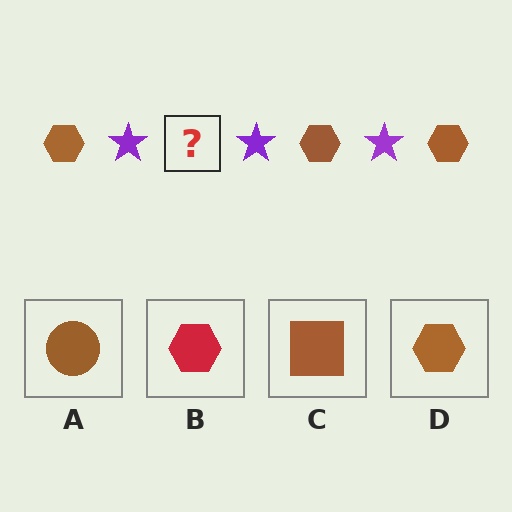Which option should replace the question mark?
Option D.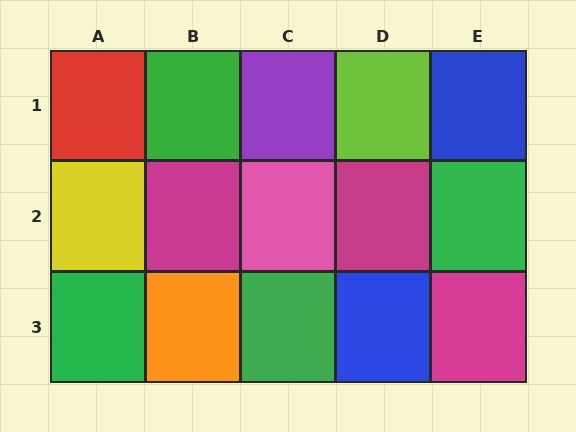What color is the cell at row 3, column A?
Green.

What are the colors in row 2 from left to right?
Yellow, magenta, pink, magenta, green.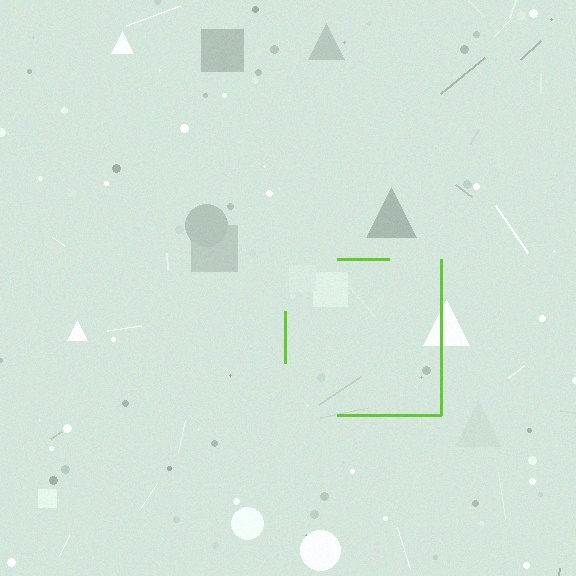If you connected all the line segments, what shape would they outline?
They would outline a square.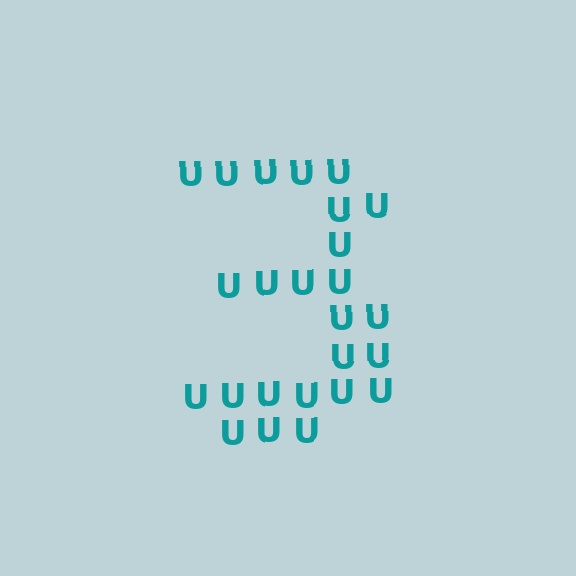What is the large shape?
The large shape is the digit 3.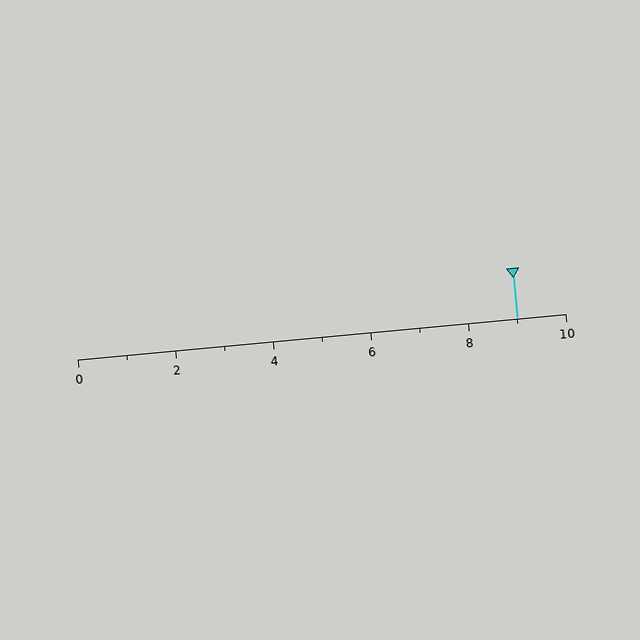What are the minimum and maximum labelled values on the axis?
The axis runs from 0 to 10.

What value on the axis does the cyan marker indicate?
The marker indicates approximately 9.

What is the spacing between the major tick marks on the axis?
The major ticks are spaced 2 apart.